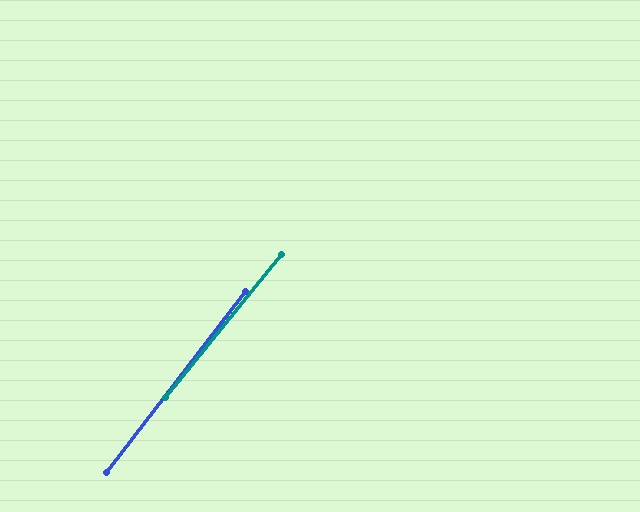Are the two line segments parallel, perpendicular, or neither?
Parallel — their directions differ by only 1.4°.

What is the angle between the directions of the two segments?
Approximately 1 degree.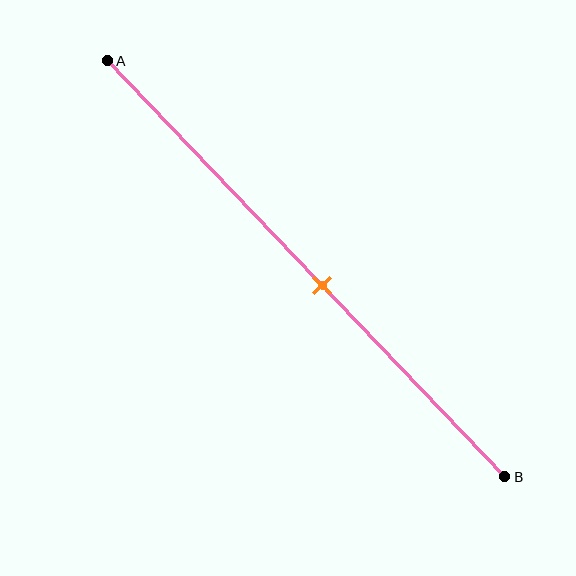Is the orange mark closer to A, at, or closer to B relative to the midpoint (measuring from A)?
The orange mark is closer to point B than the midpoint of segment AB.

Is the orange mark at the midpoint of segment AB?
No, the mark is at about 55% from A, not at the 50% midpoint.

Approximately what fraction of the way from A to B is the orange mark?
The orange mark is approximately 55% of the way from A to B.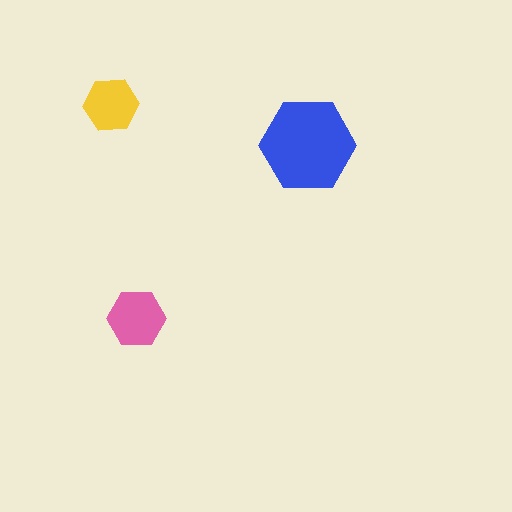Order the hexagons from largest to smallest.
the blue one, the pink one, the yellow one.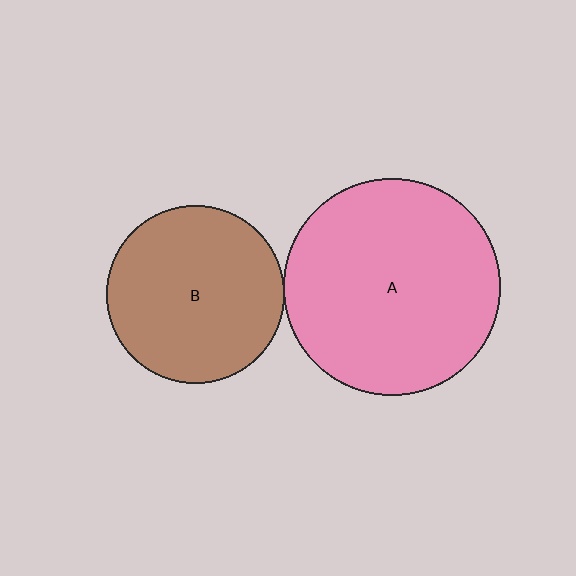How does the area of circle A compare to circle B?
Approximately 1.5 times.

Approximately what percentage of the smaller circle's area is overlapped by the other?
Approximately 5%.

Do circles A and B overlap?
Yes.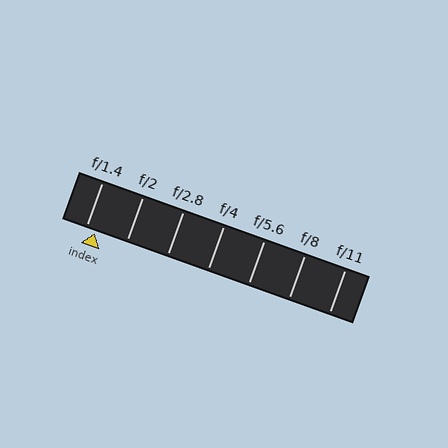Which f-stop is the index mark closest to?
The index mark is closest to f/1.4.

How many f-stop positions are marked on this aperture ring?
There are 7 f-stop positions marked.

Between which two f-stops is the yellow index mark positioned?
The index mark is between f/1.4 and f/2.